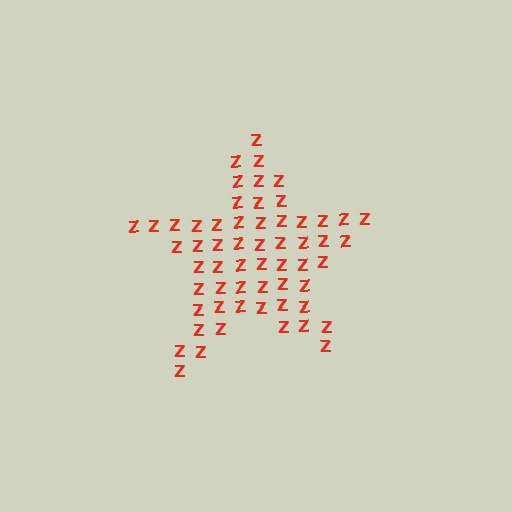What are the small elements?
The small elements are letter Z's.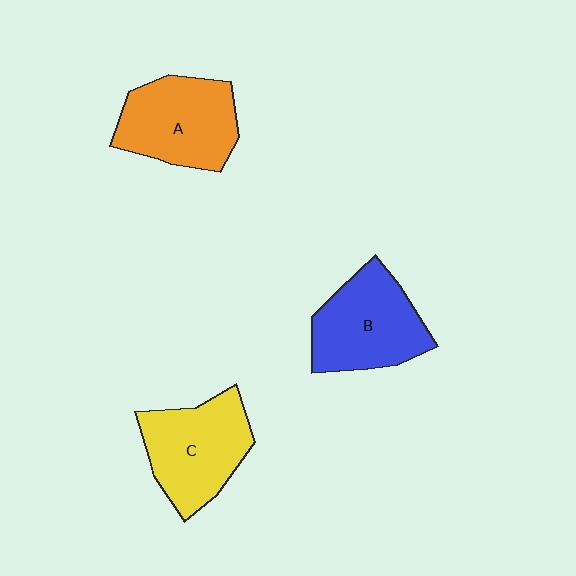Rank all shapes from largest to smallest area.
From largest to smallest: C (yellow), B (blue), A (orange).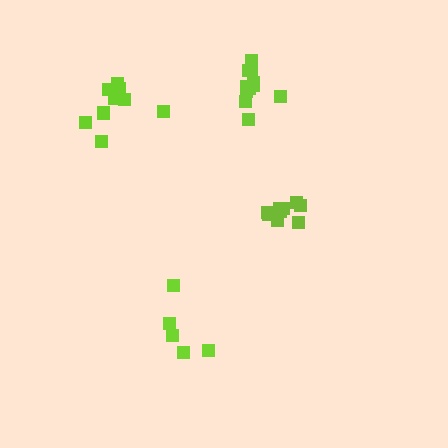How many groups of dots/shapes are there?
There are 4 groups.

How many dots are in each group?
Group 1: 9 dots, Group 2: 11 dots, Group 3: 9 dots, Group 4: 5 dots (34 total).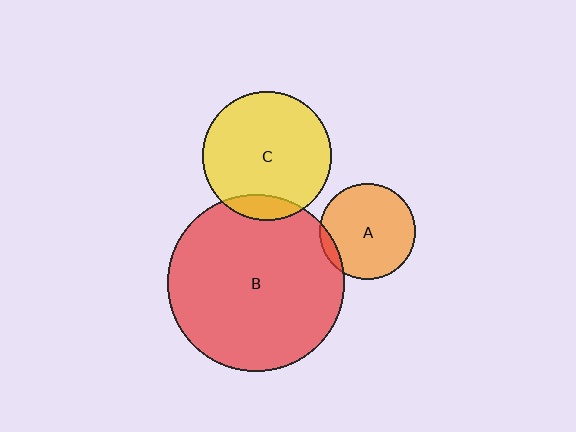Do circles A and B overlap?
Yes.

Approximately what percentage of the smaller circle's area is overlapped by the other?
Approximately 5%.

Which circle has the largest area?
Circle B (red).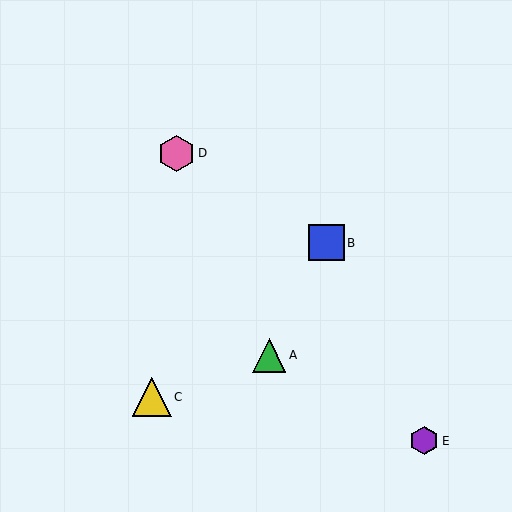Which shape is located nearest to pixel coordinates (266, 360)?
The green triangle (labeled A) at (269, 355) is nearest to that location.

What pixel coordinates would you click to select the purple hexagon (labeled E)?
Click at (424, 441) to select the purple hexagon E.